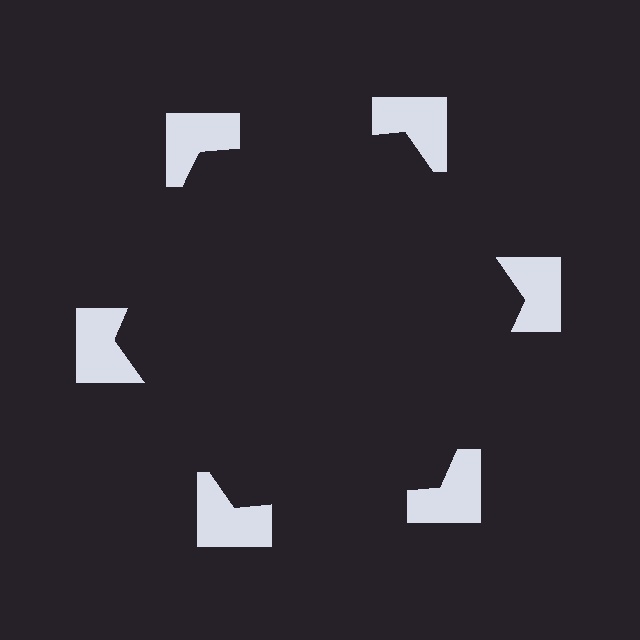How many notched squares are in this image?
There are 6 — one at each vertex of the illusory hexagon.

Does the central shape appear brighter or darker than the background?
It typically appears slightly darker than the background, even though no actual brightness change is drawn.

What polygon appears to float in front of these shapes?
An illusory hexagon — its edges are inferred from the aligned wedge cuts in the notched squares, not physically drawn.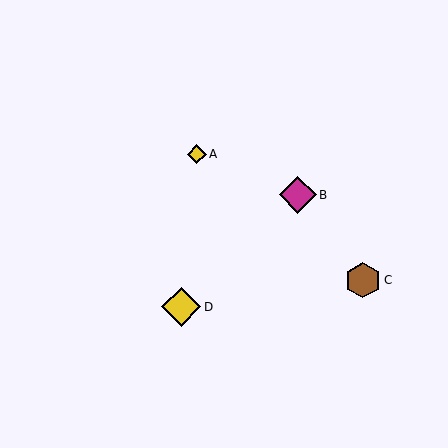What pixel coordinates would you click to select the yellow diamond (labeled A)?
Click at (197, 154) to select the yellow diamond A.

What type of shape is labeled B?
Shape B is a magenta diamond.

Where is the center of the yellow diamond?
The center of the yellow diamond is at (197, 154).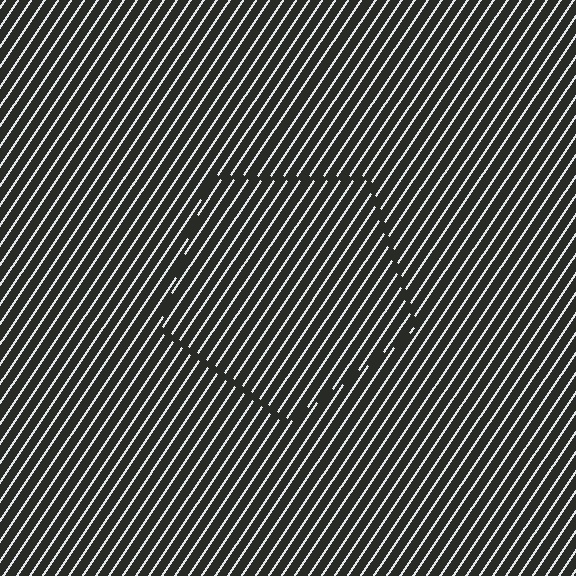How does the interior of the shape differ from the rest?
The interior of the shape contains the same grating, shifted by half a period — the contour is defined by the phase discontinuity where line-ends from the inner and outer gratings abut.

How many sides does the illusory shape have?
5 sides — the line-ends trace a pentagon.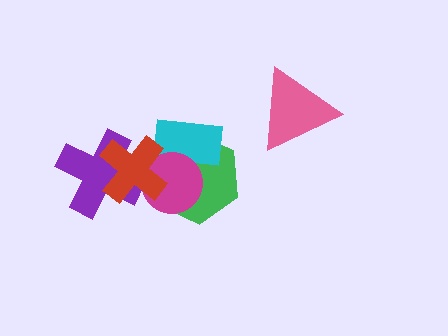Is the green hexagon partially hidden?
Yes, it is partially covered by another shape.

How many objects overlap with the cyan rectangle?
3 objects overlap with the cyan rectangle.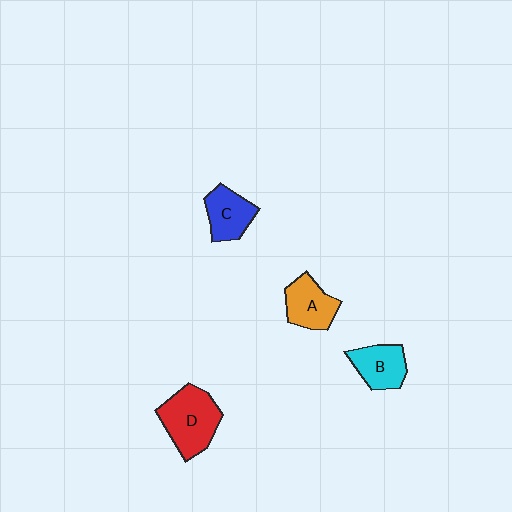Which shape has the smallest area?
Shape B (cyan).